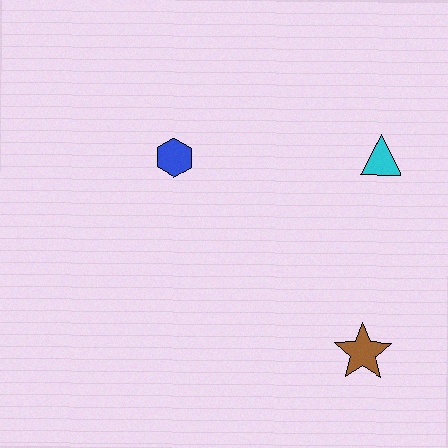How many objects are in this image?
There are 3 objects.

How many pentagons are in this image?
There are no pentagons.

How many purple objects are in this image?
There are no purple objects.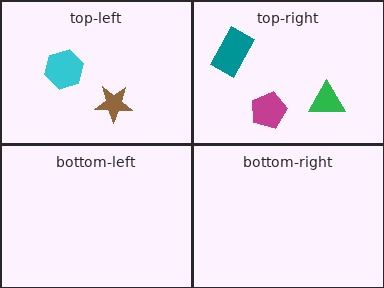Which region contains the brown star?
The top-left region.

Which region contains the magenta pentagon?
The top-right region.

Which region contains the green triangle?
The top-right region.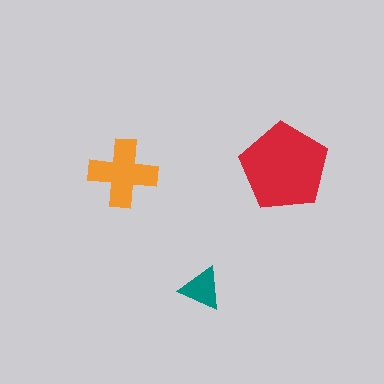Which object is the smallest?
The teal triangle.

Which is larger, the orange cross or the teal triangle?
The orange cross.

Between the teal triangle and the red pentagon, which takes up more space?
The red pentagon.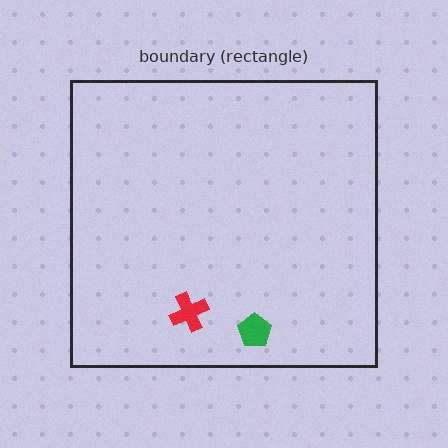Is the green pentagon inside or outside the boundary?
Inside.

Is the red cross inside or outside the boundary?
Inside.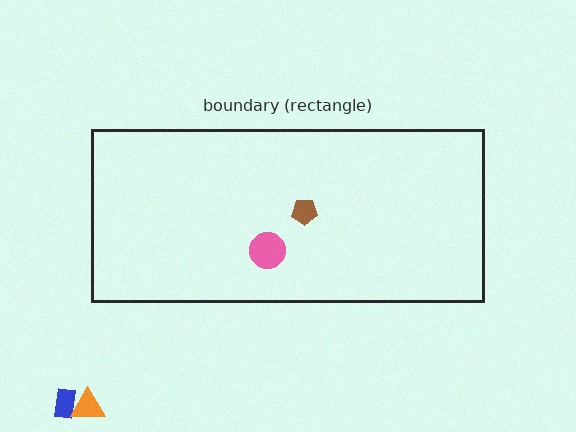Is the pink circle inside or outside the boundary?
Inside.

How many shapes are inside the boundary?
2 inside, 2 outside.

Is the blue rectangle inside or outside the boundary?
Outside.